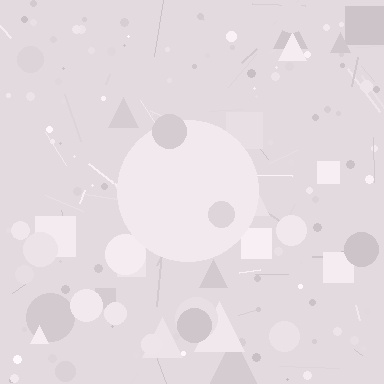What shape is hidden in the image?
A circle is hidden in the image.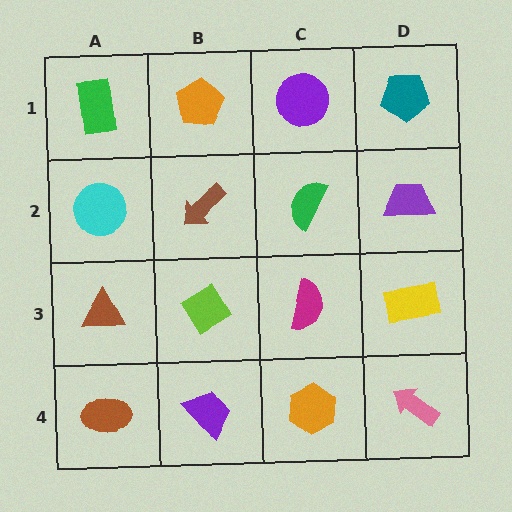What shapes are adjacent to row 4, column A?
A brown triangle (row 3, column A), a purple trapezoid (row 4, column B).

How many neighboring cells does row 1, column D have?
2.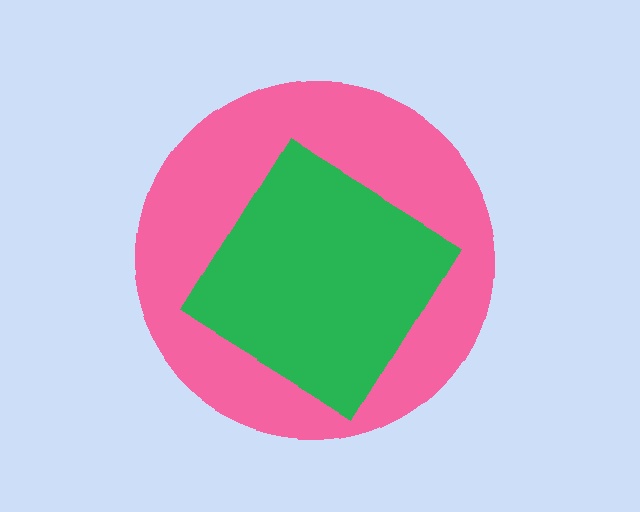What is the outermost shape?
The pink circle.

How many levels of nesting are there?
2.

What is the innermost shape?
The green diamond.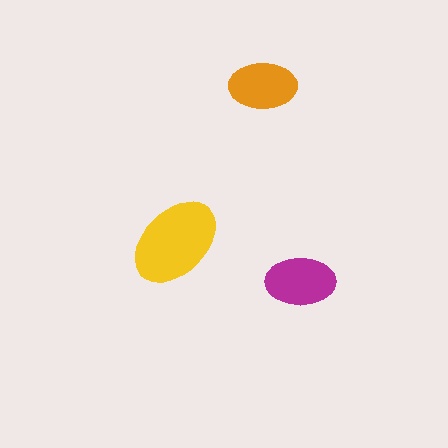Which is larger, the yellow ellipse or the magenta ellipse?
The yellow one.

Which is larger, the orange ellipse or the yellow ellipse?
The yellow one.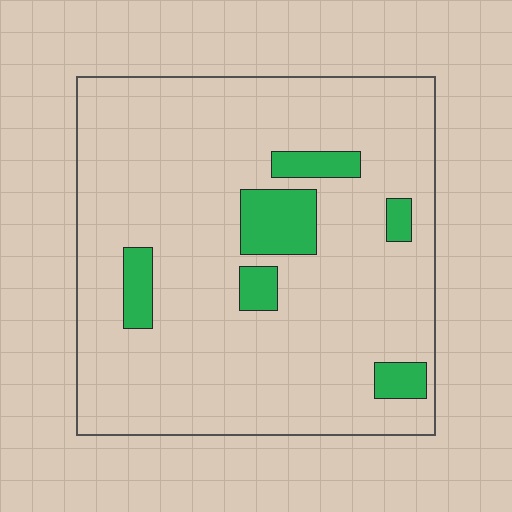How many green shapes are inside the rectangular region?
6.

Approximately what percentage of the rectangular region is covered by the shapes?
Approximately 10%.